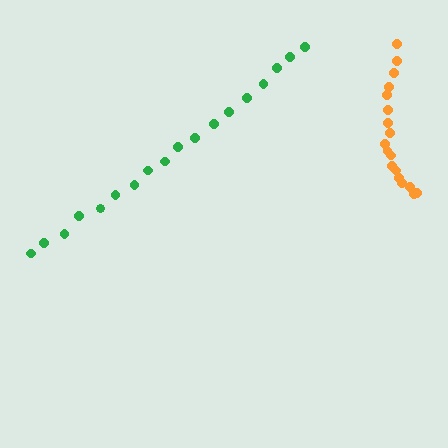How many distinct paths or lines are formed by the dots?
There are 2 distinct paths.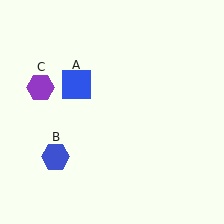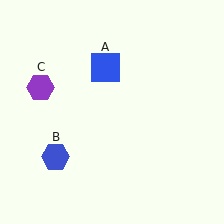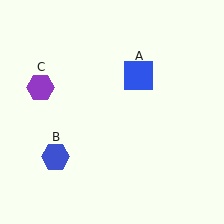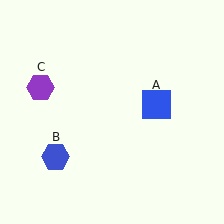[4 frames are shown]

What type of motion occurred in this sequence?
The blue square (object A) rotated clockwise around the center of the scene.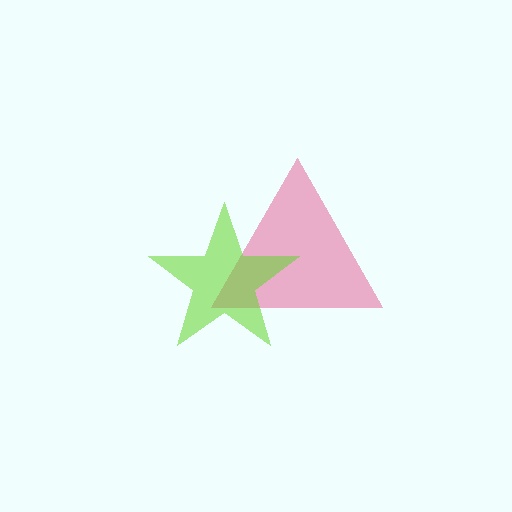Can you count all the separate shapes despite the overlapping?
Yes, there are 2 separate shapes.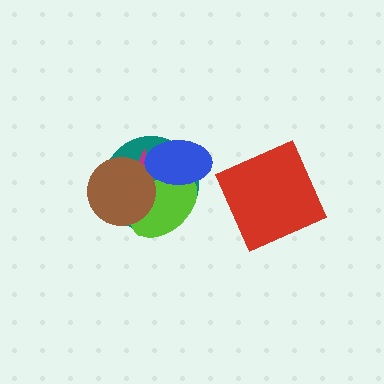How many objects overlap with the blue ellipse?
3 objects overlap with the blue ellipse.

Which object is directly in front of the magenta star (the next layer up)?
The lime ellipse is directly in front of the magenta star.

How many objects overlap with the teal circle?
4 objects overlap with the teal circle.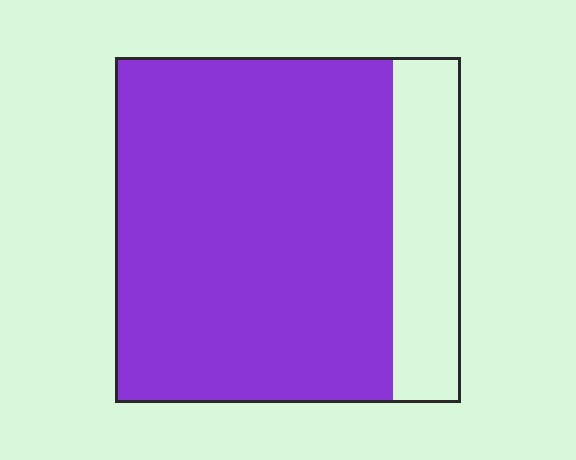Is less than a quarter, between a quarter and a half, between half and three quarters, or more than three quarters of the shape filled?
More than three quarters.